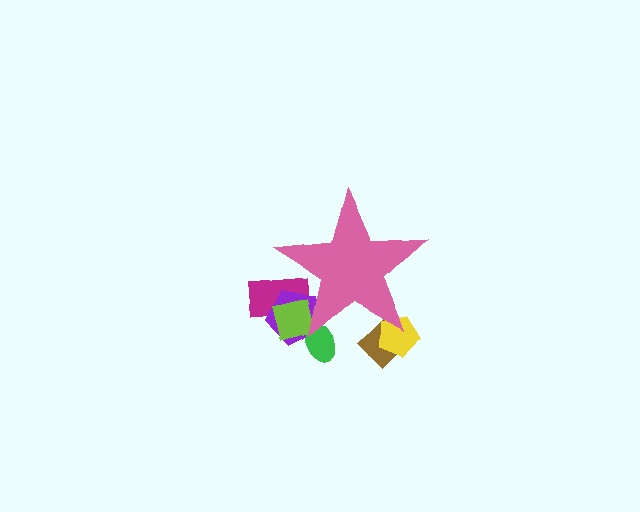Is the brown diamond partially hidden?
Yes, the brown diamond is partially hidden behind the pink star.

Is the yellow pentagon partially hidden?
Yes, the yellow pentagon is partially hidden behind the pink star.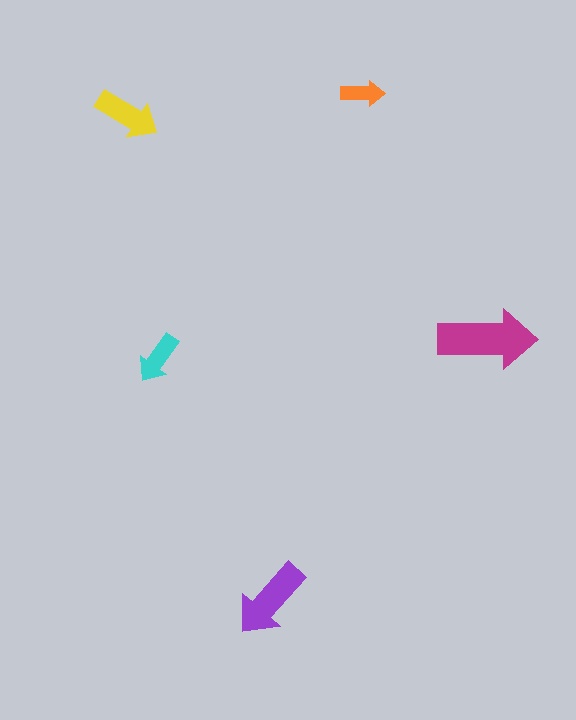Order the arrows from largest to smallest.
the magenta one, the purple one, the yellow one, the cyan one, the orange one.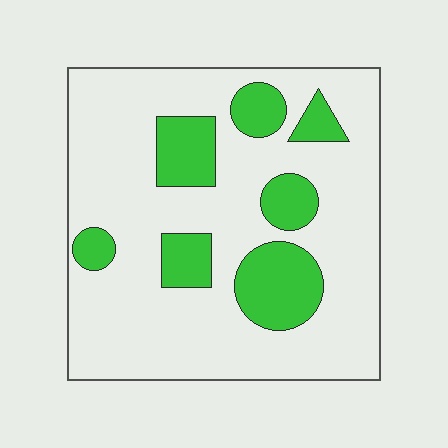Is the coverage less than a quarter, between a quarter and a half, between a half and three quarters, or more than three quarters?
Less than a quarter.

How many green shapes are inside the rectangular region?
7.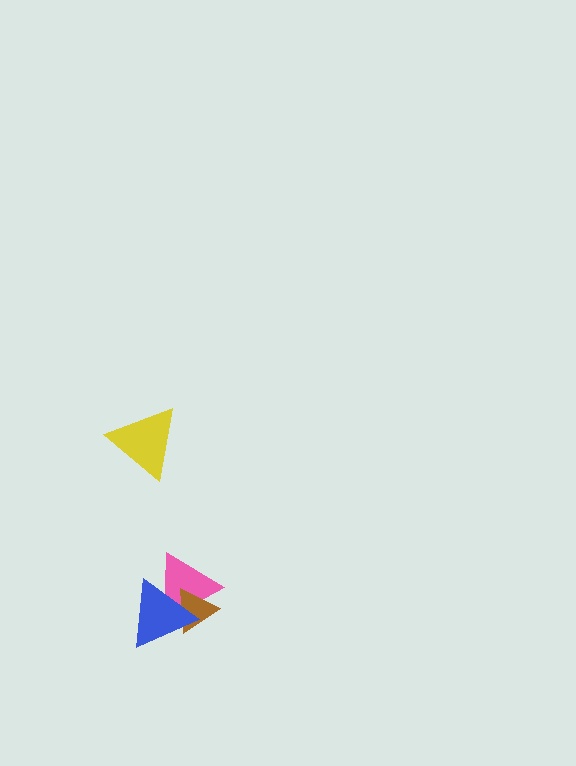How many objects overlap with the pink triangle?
2 objects overlap with the pink triangle.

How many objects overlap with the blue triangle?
2 objects overlap with the blue triangle.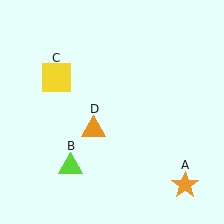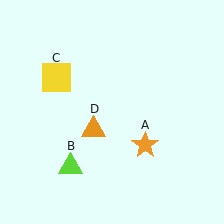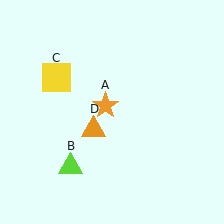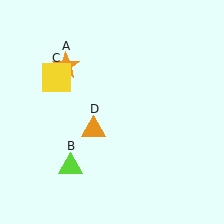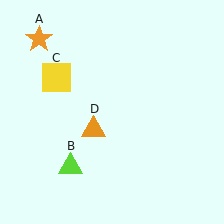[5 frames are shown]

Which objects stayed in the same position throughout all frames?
Lime triangle (object B) and yellow square (object C) and orange triangle (object D) remained stationary.